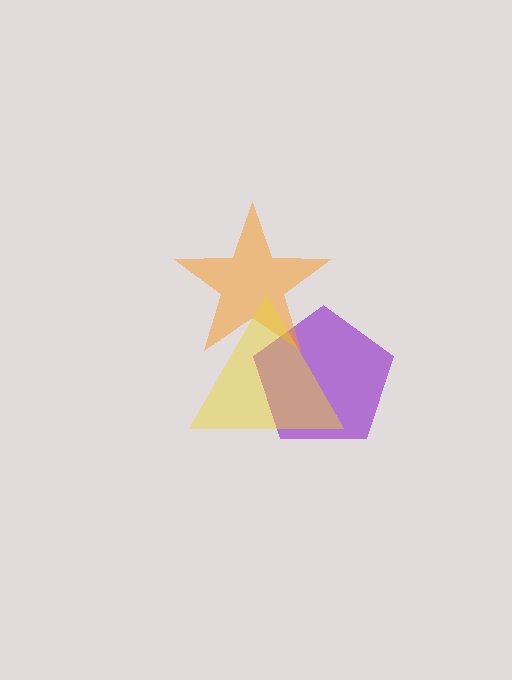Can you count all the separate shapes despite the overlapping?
Yes, there are 3 separate shapes.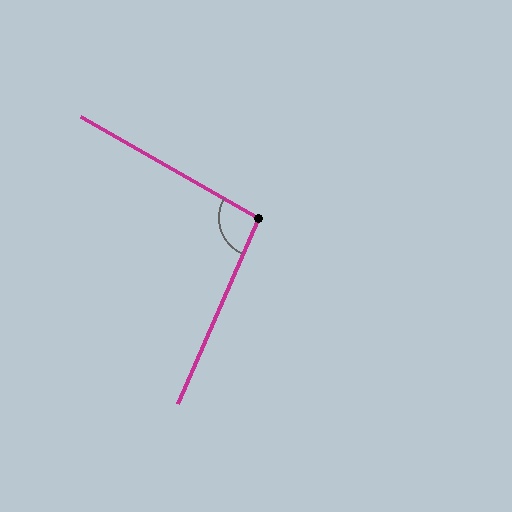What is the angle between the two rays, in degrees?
Approximately 96 degrees.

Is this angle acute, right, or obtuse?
It is obtuse.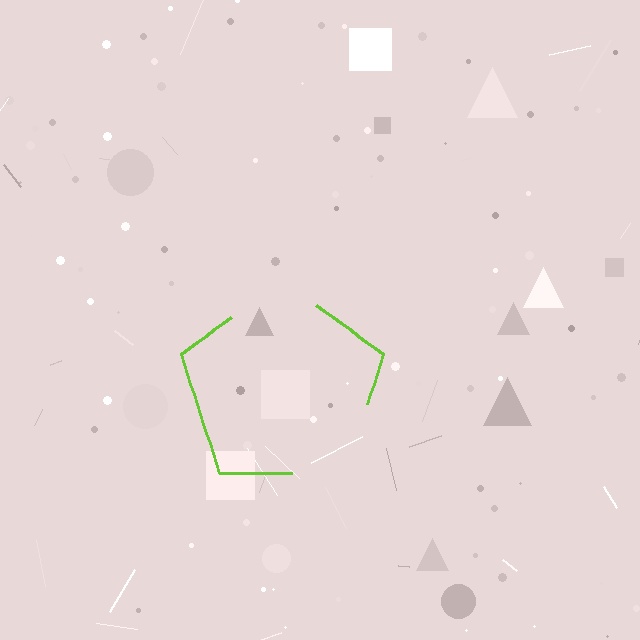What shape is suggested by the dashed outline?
The dashed outline suggests a pentagon.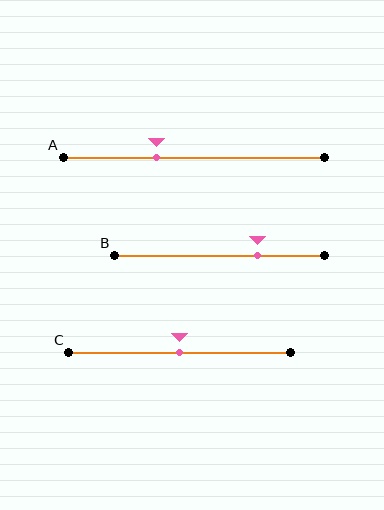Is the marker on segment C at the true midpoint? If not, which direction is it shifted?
Yes, the marker on segment C is at the true midpoint.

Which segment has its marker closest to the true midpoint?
Segment C has its marker closest to the true midpoint.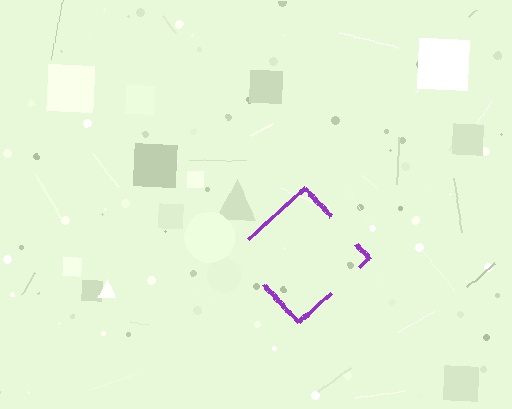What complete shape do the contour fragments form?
The contour fragments form a diamond.